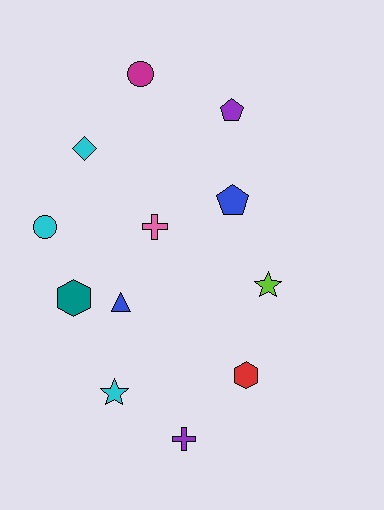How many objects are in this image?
There are 12 objects.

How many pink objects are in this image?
There is 1 pink object.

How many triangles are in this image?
There is 1 triangle.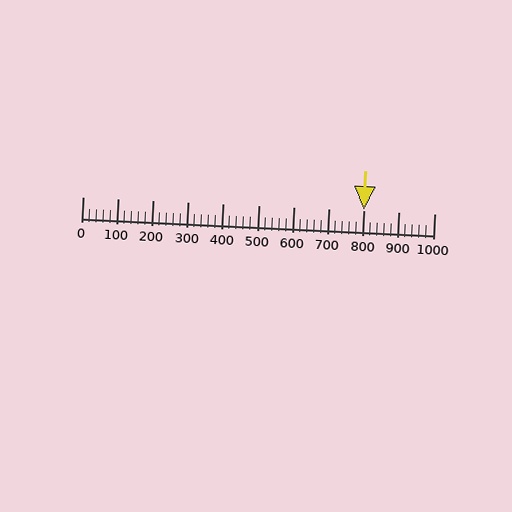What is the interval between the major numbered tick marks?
The major tick marks are spaced 100 units apart.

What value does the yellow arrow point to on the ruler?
The yellow arrow points to approximately 800.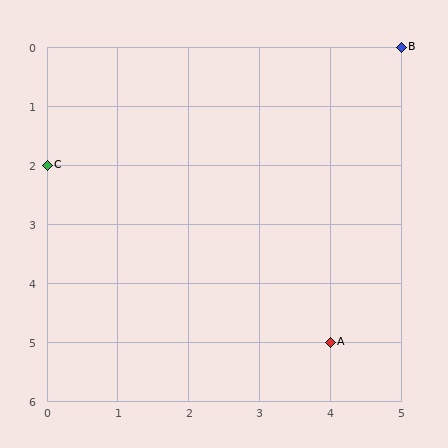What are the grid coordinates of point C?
Point C is at grid coordinates (0, 2).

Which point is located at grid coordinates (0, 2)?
Point C is at (0, 2).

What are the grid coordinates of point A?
Point A is at grid coordinates (4, 5).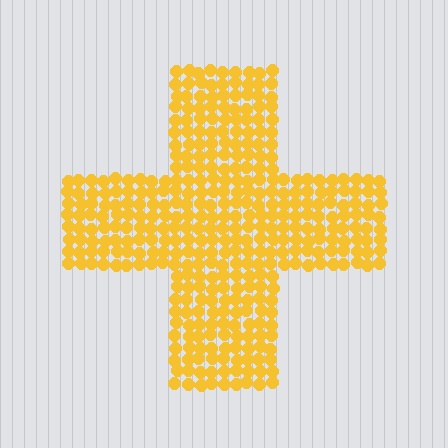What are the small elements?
The small elements are circles.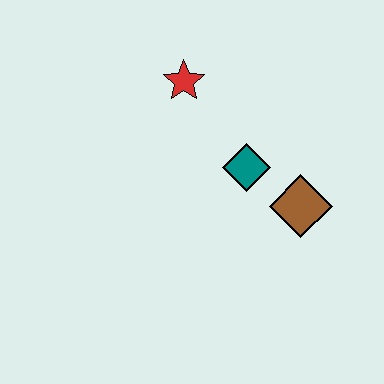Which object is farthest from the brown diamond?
The red star is farthest from the brown diamond.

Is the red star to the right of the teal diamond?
No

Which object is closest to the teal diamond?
The brown diamond is closest to the teal diamond.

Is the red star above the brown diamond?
Yes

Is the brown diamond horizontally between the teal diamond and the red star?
No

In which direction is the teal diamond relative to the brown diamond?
The teal diamond is to the left of the brown diamond.